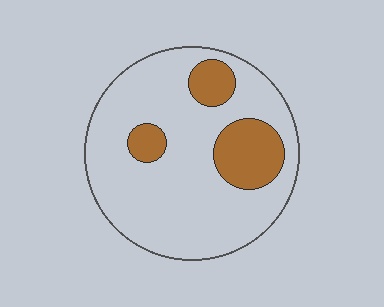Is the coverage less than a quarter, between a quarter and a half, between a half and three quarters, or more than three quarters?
Less than a quarter.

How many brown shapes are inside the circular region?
3.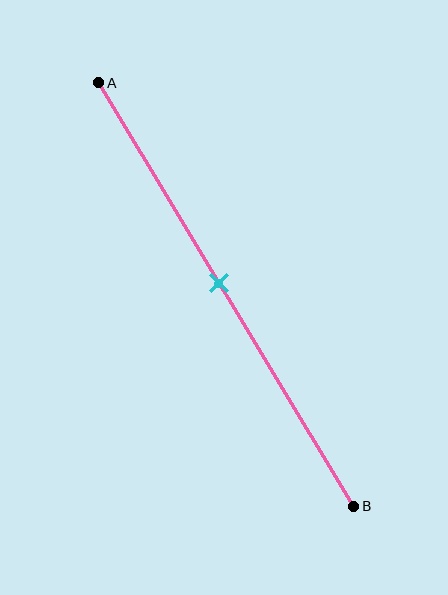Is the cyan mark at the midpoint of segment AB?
Yes, the mark is approximately at the midpoint.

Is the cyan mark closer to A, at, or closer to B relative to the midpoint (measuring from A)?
The cyan mark is approximately at the midpoint of segment AB.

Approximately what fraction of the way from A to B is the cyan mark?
The cyan mark is approximately 45% of the way from A to B.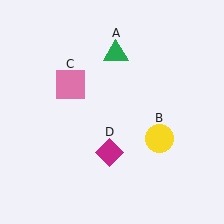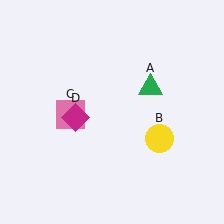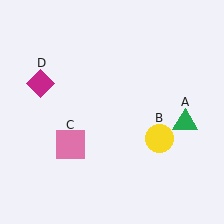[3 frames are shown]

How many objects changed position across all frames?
3 objects changed position: green triangle (object A), pink square (object C), magenta diamond (object D).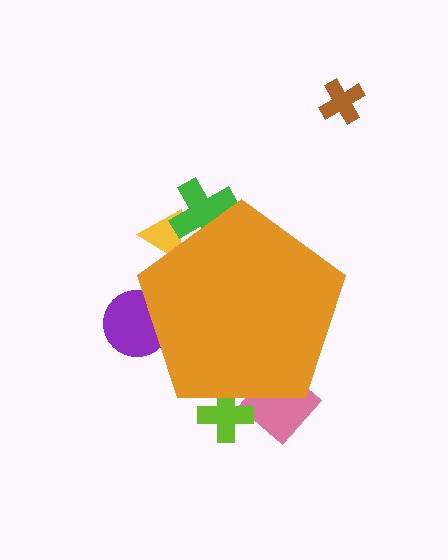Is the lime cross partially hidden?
Yes, the lime cross is partially hidden behind the orange pentagon.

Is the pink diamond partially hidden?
Yes, the pink diamond is partially hidden behind the orange pentagon.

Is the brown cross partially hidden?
No, the brown cross is fully visible.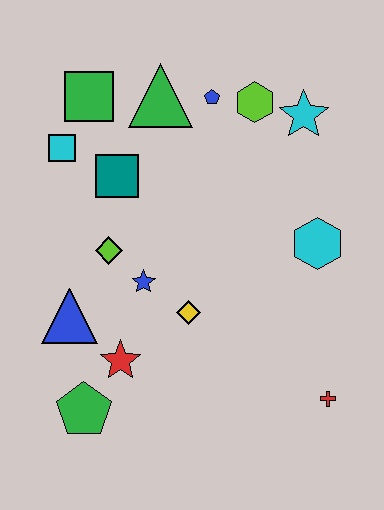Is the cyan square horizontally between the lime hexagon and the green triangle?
No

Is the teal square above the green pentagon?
Yes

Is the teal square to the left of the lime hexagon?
Yes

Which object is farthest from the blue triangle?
The cyan star is farthest from the blue triangle.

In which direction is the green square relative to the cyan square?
The green square is above the cyan square.